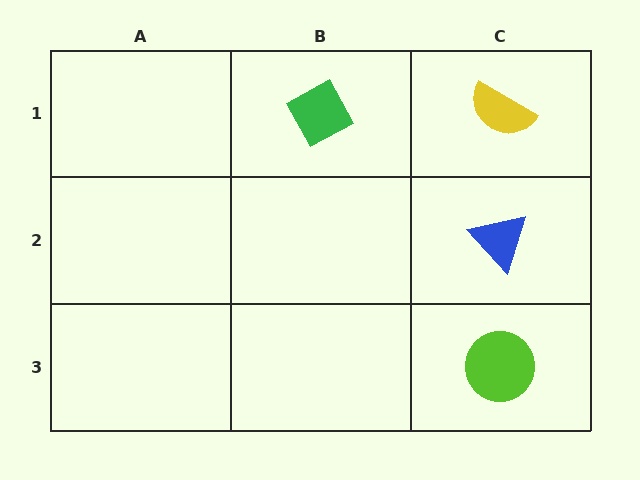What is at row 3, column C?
A lime circle.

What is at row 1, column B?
A green diamond.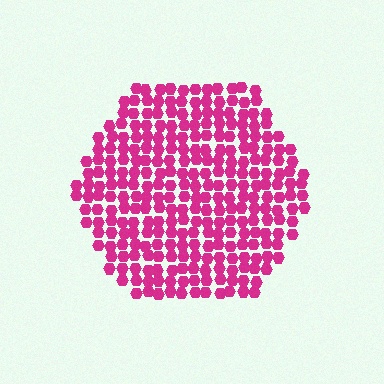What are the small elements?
The small elements are hexagons.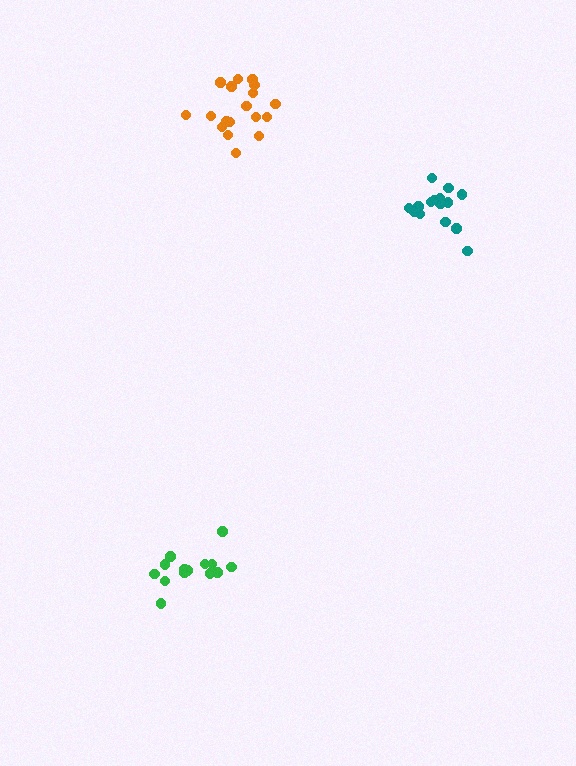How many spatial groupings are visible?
There are 3 spatial groupings.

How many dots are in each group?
Group 1: 14 dots, Group 2: 16 dots, Group 3: 18 dots (48 total).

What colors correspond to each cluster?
The clusters are colored: green, teal, orange.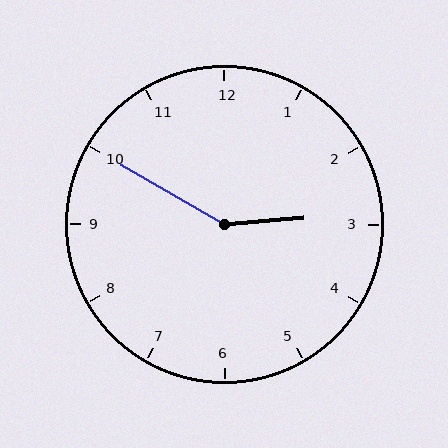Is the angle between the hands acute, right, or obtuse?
It is obtuse.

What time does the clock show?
2:50.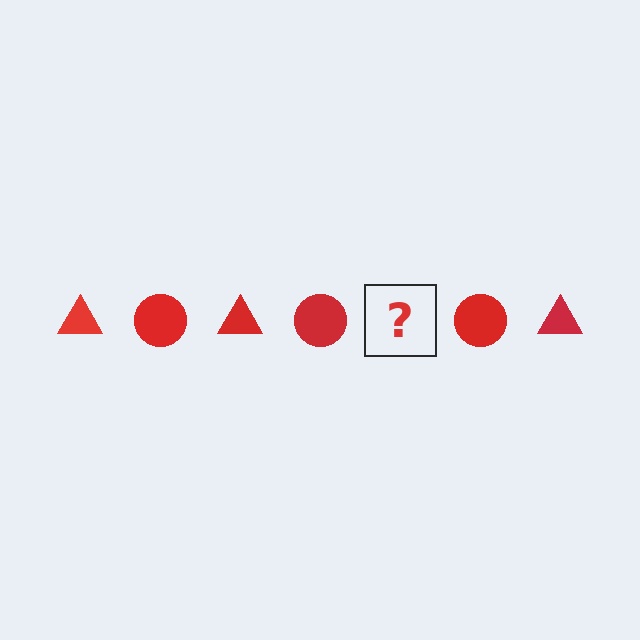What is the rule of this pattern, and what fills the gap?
The rule is that the pattern cycles through triangle, circle shapes in red. The gap should be filled with a red triangle.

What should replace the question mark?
The question mark should be replaced with a red triangle.